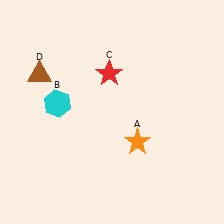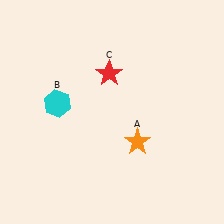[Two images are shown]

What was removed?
The brown triangle (D) was removed in Image 2.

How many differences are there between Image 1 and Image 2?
There is 1 difference between the two images.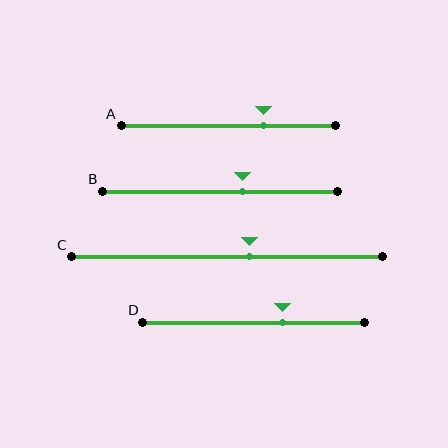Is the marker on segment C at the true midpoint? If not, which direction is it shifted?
No, the marker on segment C is shifted to the right by about 7% of the segment length.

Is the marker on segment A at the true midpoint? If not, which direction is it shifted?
No, the marker on segment A is shifted to the right by about 16% of the segment length.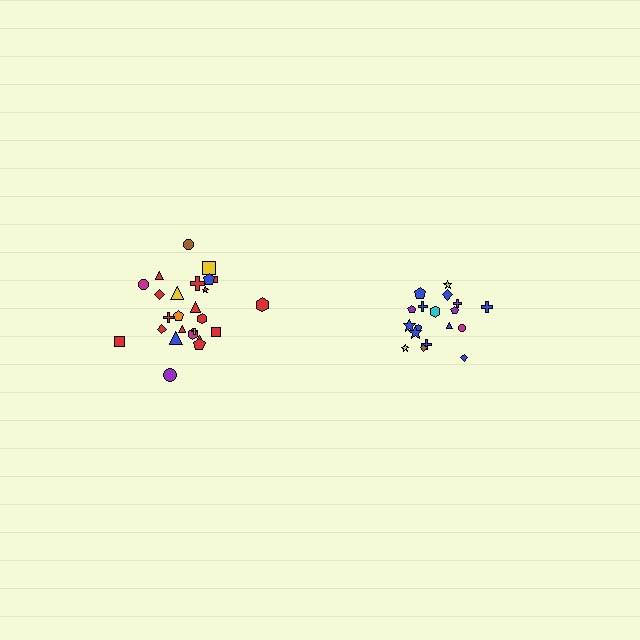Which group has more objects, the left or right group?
The left group.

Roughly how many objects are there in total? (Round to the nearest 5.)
Roughly 45 objects in total.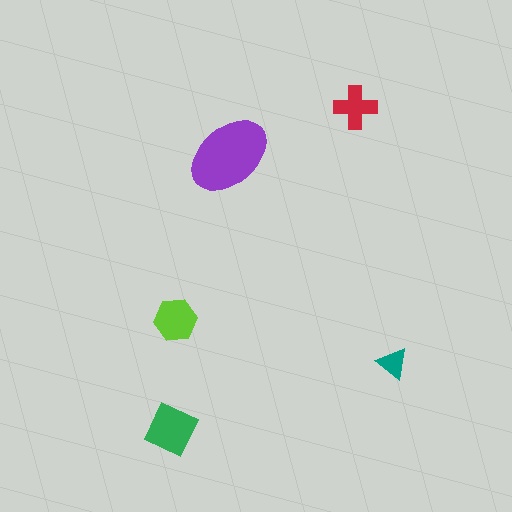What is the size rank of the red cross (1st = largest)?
4th.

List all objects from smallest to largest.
The teal triangle, the red cross, the lime hexagon, the green diamond, the purple ellipse.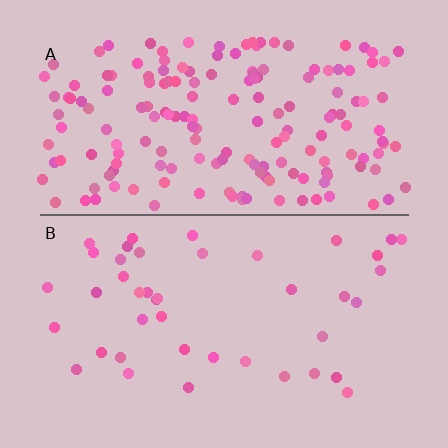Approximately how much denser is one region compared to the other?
Approximately 4.2× — region A over region B.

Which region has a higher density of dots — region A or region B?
A (the top).